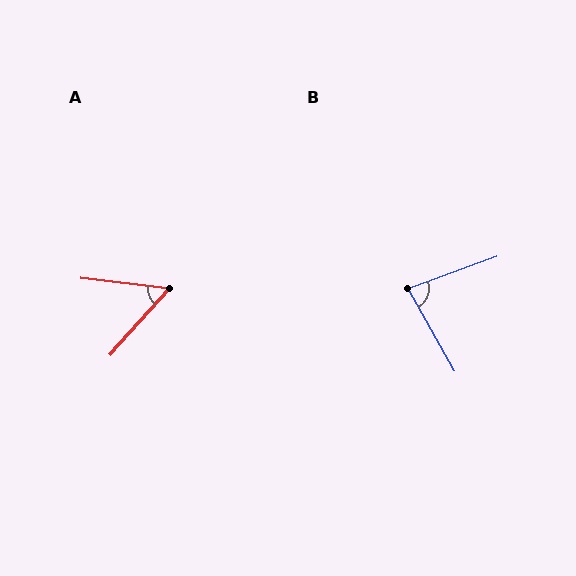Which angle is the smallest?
A, at approximately 55 degrees.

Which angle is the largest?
B, at approximately 80 degrees.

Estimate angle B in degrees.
Approximately 80 degrees.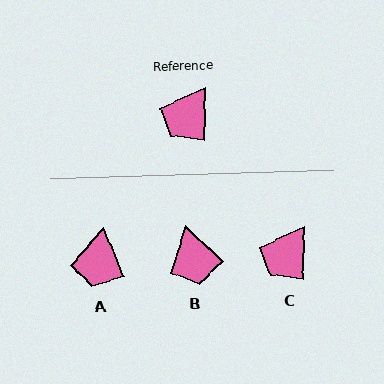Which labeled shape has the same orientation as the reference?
C.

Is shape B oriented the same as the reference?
No, it is off by about 47 degrees.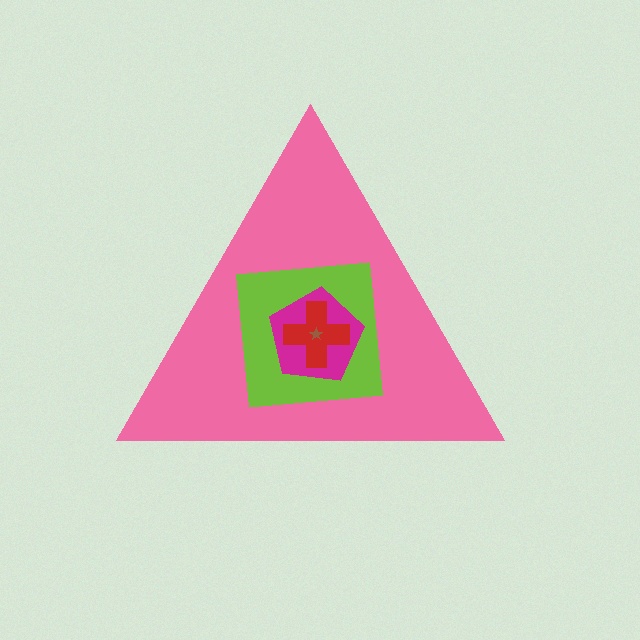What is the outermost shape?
The pink triangle.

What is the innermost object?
The brown star.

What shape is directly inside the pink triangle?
The lime square.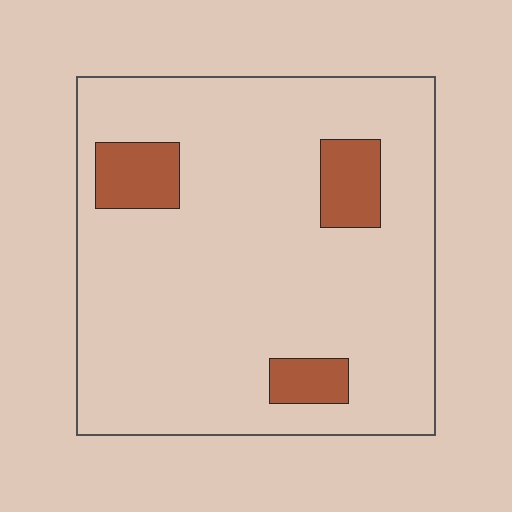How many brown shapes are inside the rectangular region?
3.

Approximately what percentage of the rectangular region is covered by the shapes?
Approximately 10%.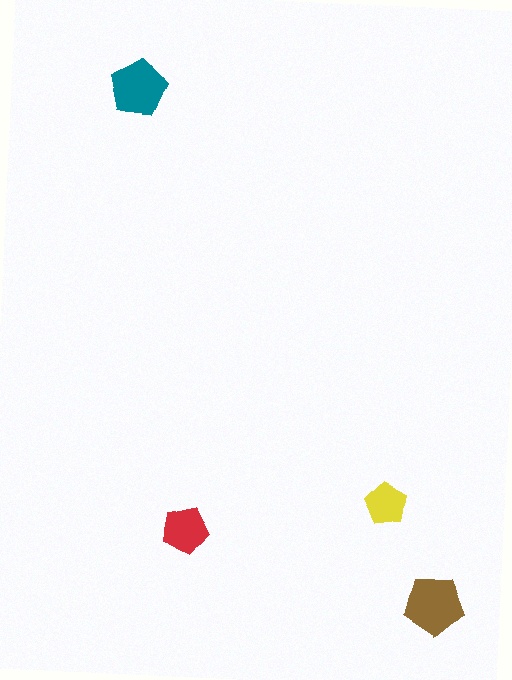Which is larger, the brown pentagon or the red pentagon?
The brown one.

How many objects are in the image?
There are 4 objects in the image.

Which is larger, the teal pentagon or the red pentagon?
The teal one.